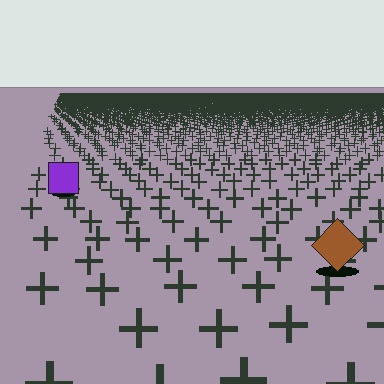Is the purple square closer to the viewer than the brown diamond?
No. The brown diamond is closer — you can tell from the texture gradient: the ground texture is coarser near it.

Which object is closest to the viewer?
The brown diamond is closest. The texture marks near it are larger and more spread out.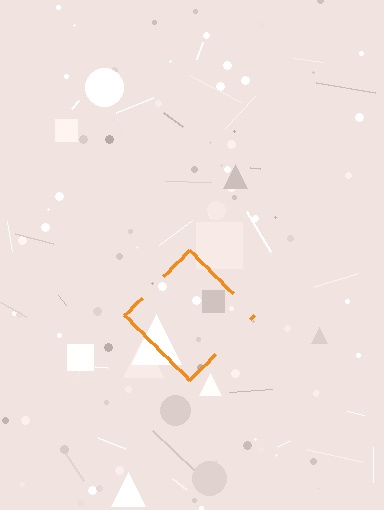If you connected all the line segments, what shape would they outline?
They would outline a diamond.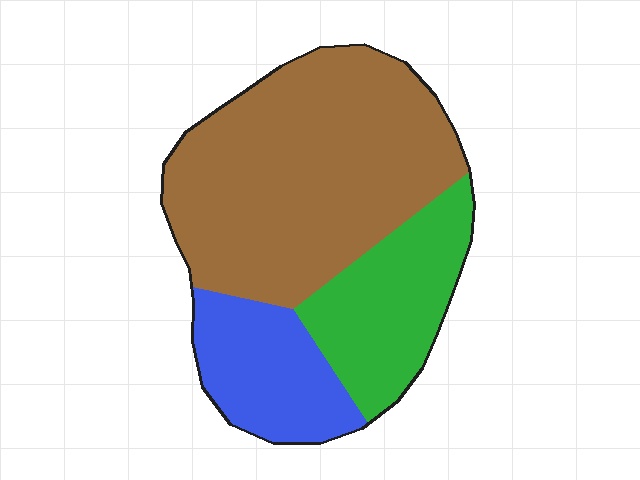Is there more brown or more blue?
Brown.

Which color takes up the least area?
Blue, at roughly 20%.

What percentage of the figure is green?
Green takes up between a sixth and a third of the figure.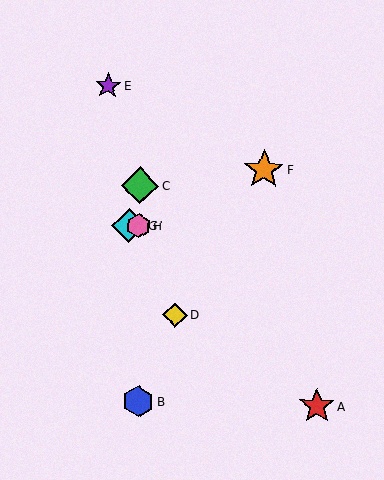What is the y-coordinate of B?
Object B is at y≈401.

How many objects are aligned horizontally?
2 objects (G, H) are aligned horizontally.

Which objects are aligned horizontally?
Objects G, H are aligned horizontally.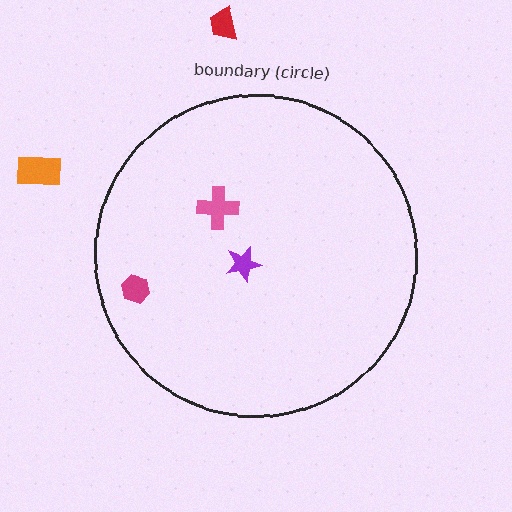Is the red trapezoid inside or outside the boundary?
Outside.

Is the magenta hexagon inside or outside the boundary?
Inside.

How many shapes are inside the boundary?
3 inside, 2 outside.